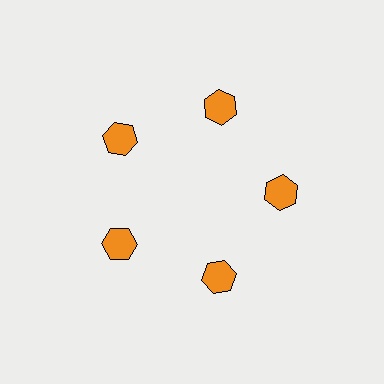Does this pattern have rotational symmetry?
Yes, this pattern has 5-fold rotational symmetry. It looks the same after rotating 72 degrees around the center.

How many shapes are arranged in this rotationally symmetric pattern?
There are 5 shapes, arranged in 5 groups of 1.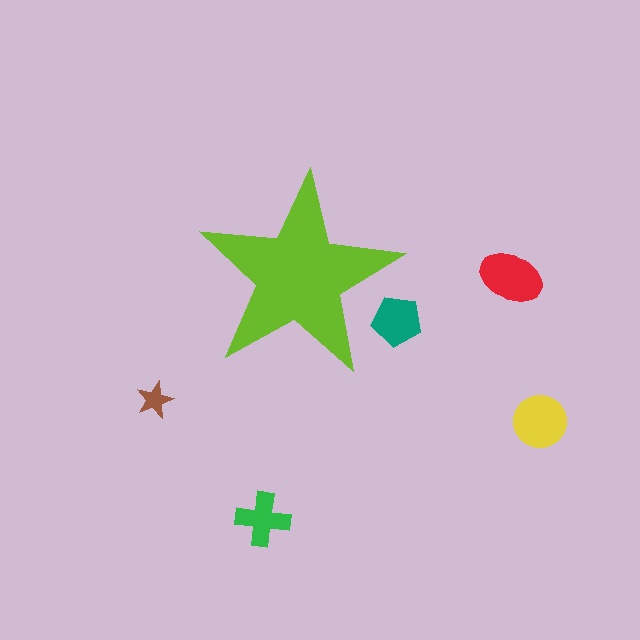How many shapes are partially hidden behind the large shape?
1 shape is partially hidden.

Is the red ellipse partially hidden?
No, the red ellipse is fully visible.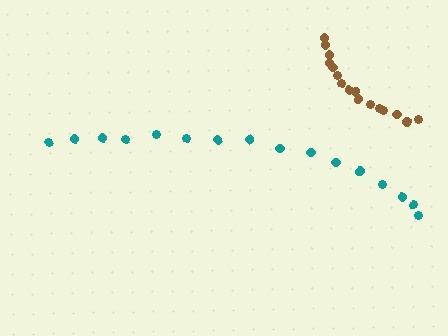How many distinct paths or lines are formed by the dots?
There are 2 distinct paths.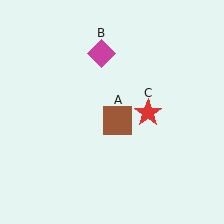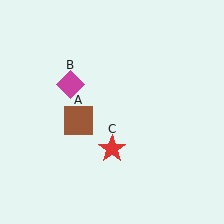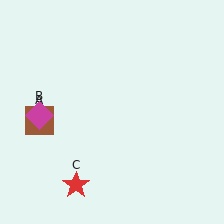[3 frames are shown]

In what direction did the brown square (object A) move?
The brown square (object A) moved left.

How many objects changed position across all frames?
3 objects changed position: brown square (object A), magenta diamond (object B), red star (object C).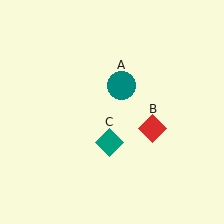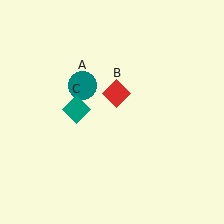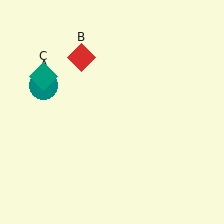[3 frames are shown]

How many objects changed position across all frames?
3 objects changed position: teal circle (object A), red diamond (object B), teal diamond (object C).